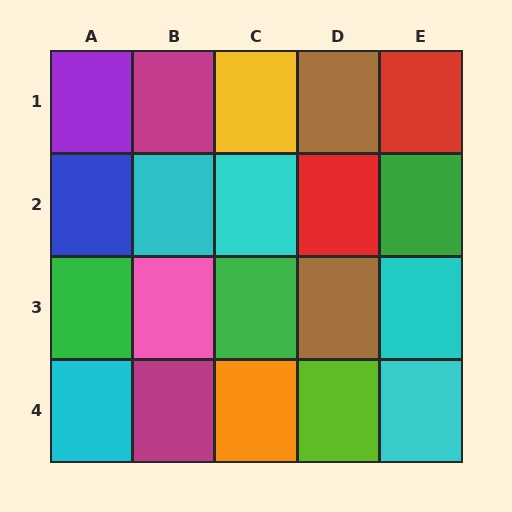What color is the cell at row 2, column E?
Green.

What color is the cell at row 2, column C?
Cyan.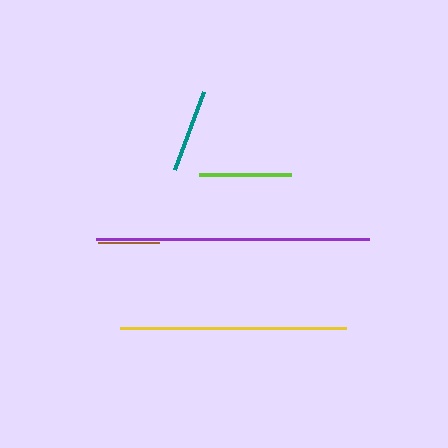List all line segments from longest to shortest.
From longest to shortest: purple, yellow, lime, teal, brown.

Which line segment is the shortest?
The brown line is the shortest at approximately 61 pixels.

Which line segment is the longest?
The purple line is the longest at approximately 273 pixels.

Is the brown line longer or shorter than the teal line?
The teal line is longer than the brown line.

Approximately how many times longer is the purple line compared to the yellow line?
The purple line is approximately 1.2 times the length of the yellow line.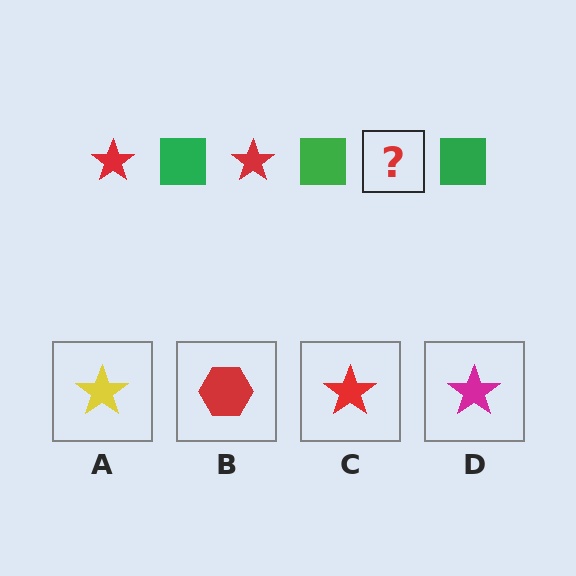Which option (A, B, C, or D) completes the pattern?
C.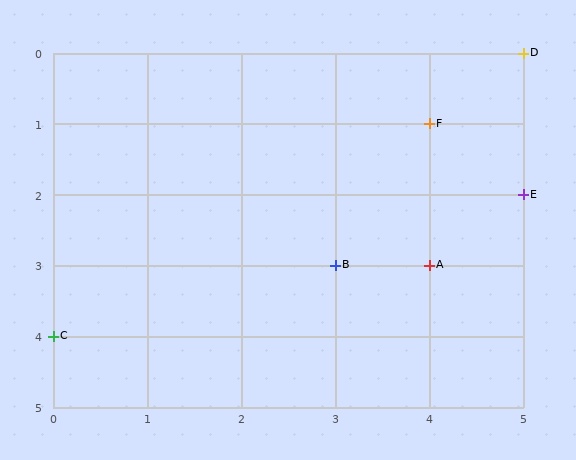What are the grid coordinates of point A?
Point A is at grid coordinates (4, 3).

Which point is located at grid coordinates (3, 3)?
Point B is at (3, 3).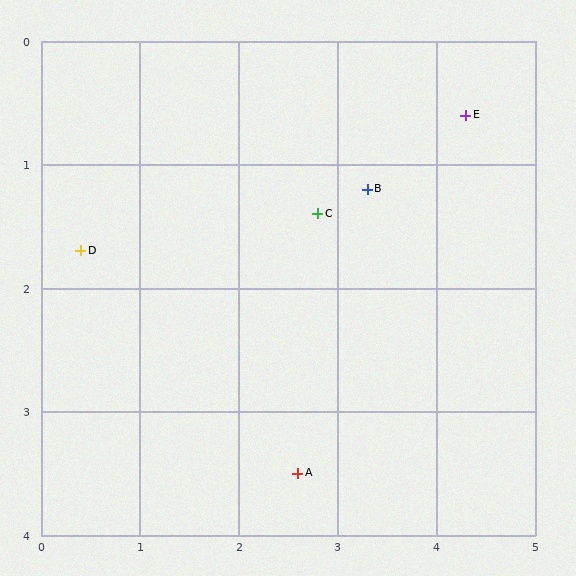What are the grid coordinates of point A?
Point A is at approximately (2.6, 3.5).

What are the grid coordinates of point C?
Point C is at approximately (2.8, 1.4).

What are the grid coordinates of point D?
Point D is at approximately (0.4, 1.7).